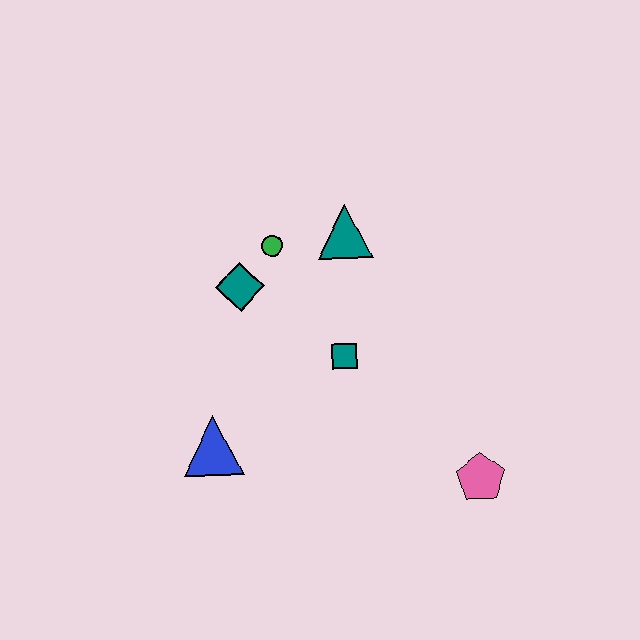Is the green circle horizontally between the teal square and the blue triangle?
Yes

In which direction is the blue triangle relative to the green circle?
The blue triangle is below the green circle.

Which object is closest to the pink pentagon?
The teal square is closest to the pink pentagon.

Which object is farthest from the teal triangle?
The pink pentagon is farthest from the teal triangle.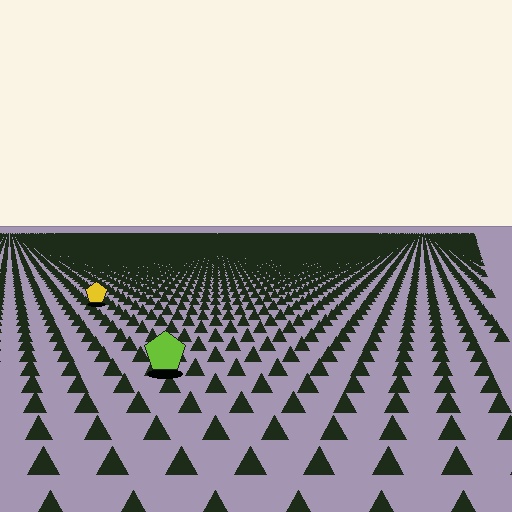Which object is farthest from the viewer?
The yellow pentagon is farthest from the viewer. It appears smaller and the ground texture around it is denser.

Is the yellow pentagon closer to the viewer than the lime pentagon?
No. The lime pentagon is closer — you can tell from the texture gradient: the ground texture is coarser near it.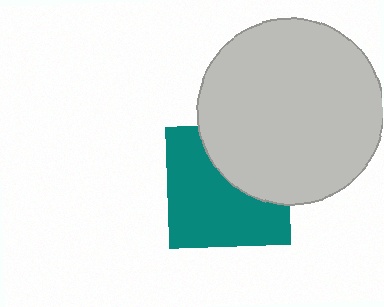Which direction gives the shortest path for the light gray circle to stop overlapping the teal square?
Moving toward the upper-right gives the shortest separation.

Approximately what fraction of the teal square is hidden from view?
Roughly 37% of the teal square is hidden behind the light gray circle.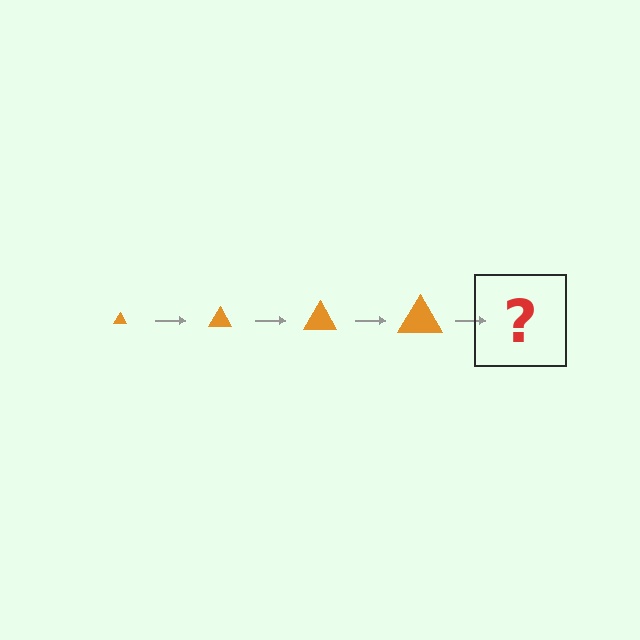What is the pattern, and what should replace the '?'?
The pattern is that the triangle gets progressively larger each step. The '?' should be an orange triangle, larger than the previous one.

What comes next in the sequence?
The next element should be an orange triangle, larger than the previous one.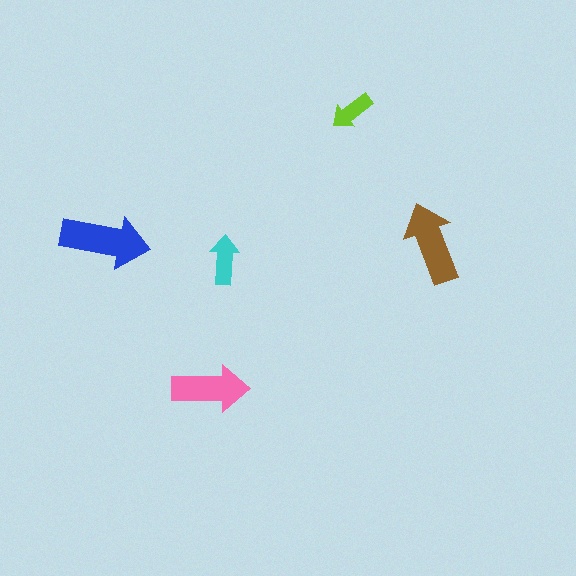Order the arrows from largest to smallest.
the blue one, the brown one, the pink one, the cyan one, the lime one.